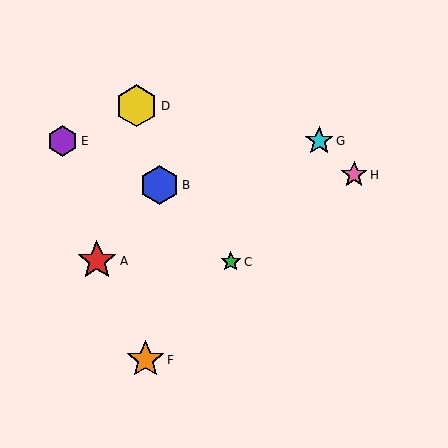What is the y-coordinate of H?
Object H is at y≈175.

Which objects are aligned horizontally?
Objects E, G are aligned horizontally.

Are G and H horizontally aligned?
No, G is at y≈141 and H is at y≈175.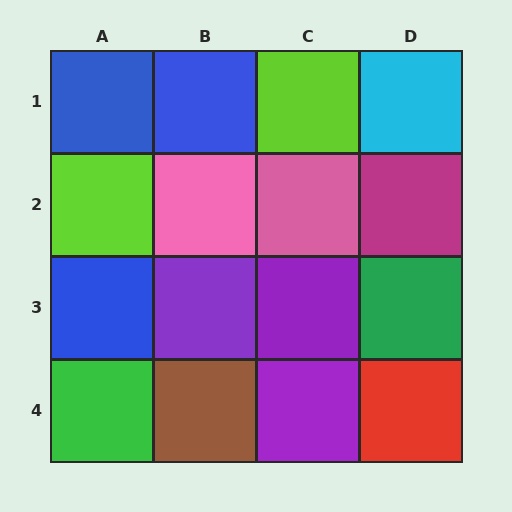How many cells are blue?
3 cells are blue.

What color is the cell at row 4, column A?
Green.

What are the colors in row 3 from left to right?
Blue, purple, purple, green.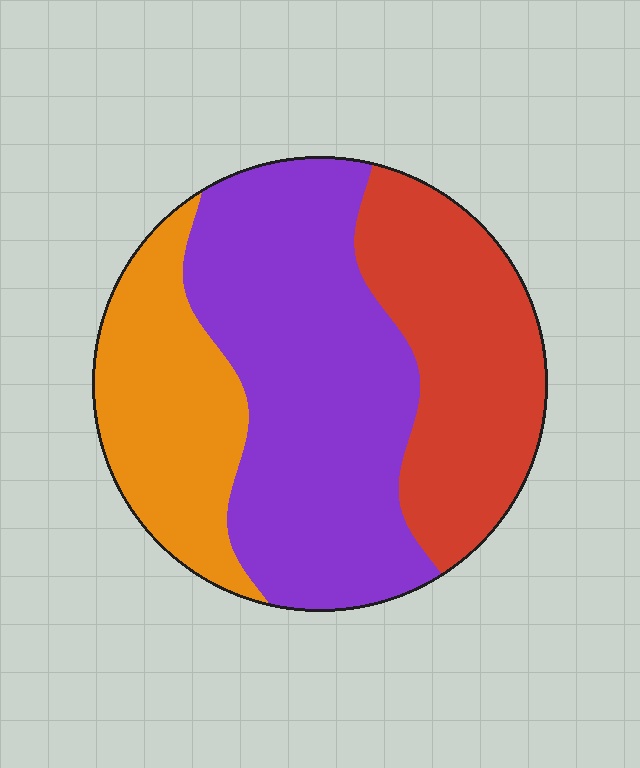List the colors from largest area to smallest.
From largest to smallest: purple, red, orange.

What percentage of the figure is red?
Red takes up between a sixth and a third of the figure.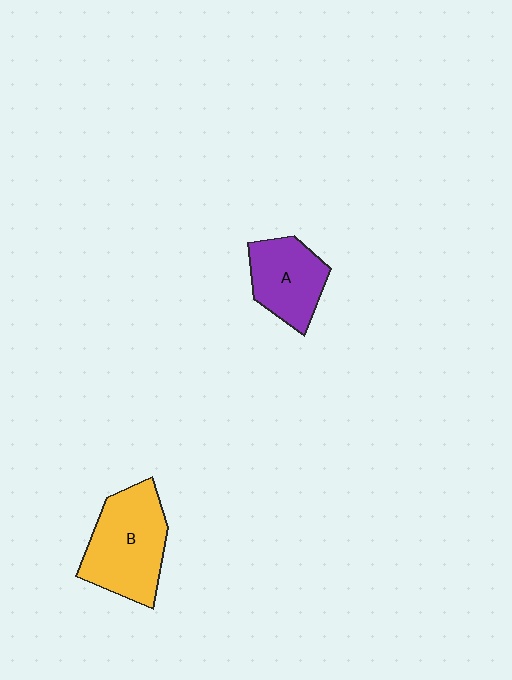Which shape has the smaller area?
Shape A (purple).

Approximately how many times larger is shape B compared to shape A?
Approximately 1.4 times.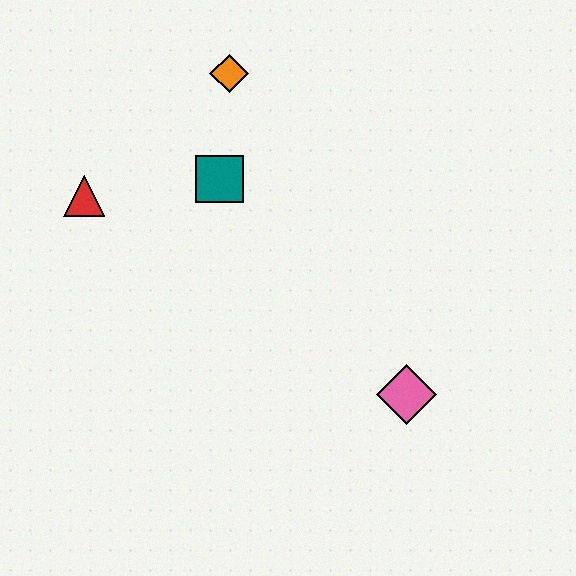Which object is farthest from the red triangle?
The pink diamond is farthest from the red triangle.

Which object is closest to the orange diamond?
The teal square is closest to the orange diamond.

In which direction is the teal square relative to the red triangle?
The teal square is to the right of the red triangle.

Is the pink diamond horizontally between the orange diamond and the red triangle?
No